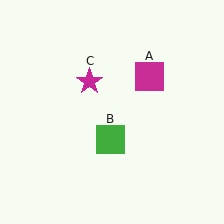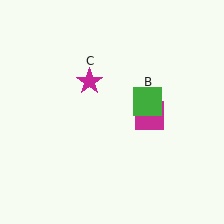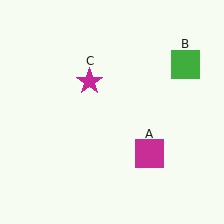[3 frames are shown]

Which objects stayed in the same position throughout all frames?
Magenta star (object C) remained stationary.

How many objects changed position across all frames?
2 objects changed position: magenta square (object A), green square (object B).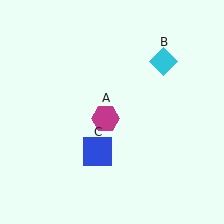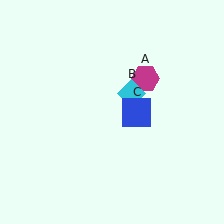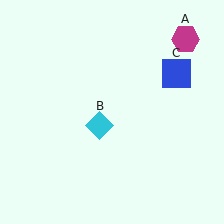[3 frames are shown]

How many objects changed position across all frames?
3 objects changed position: magenta hexagon (object A), cyan diamond (object B), blue square (object C).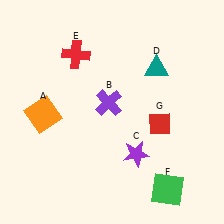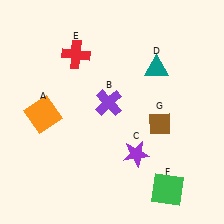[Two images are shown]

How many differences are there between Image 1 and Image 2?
There is 1 difference between the two images.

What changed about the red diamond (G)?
In Image 1, G is red. In Image 2, it changed to brown.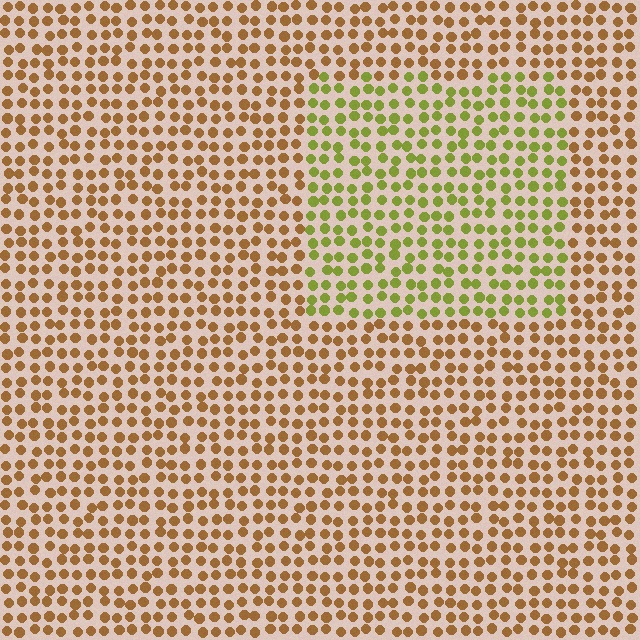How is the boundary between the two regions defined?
The boundary is defined purely by a slight shift in hue (about 46 degrees). Spacing, size, and orientation are identical on both sides.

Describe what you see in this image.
The image is filled with small brown elements in a uniform arrangement. A rectangle-shaped region is visible where the elements are tinted to a slightly different hue, forming a subtle color boundary.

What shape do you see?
I see a rectangle.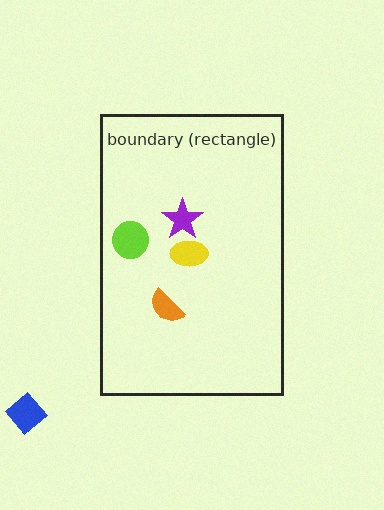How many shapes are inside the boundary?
4 inside, 1 outside.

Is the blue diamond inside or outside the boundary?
Outside.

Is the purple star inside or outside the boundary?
Inside.